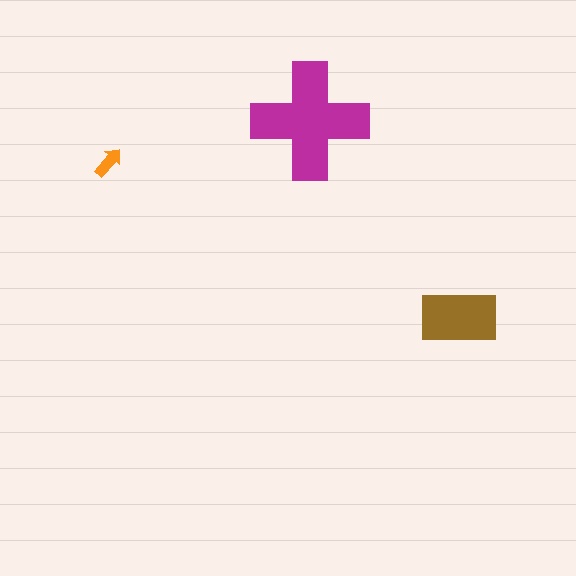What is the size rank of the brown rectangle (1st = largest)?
2nd.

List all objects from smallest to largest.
The orange arrow, the brown rectangle, the magenta cross.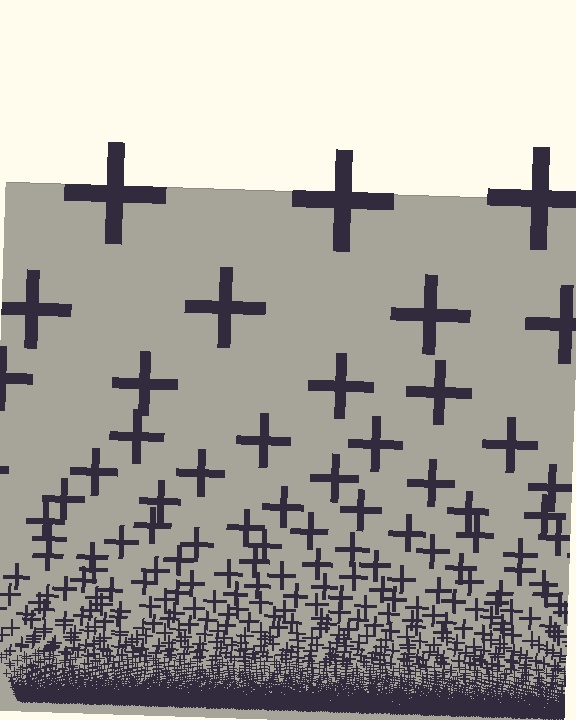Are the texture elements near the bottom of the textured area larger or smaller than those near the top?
Smaller. The gradient is inverted — elements near the bottom are smaller and denser.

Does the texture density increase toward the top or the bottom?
Density increases toward the bottom.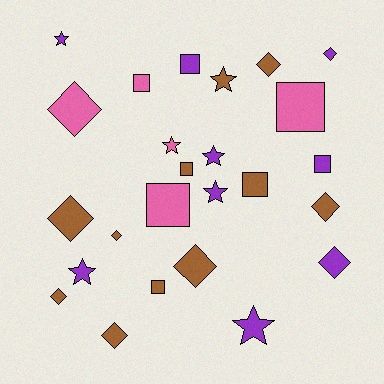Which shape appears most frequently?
Diamond, with 10 objects.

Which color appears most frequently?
Brown, with 11 objects.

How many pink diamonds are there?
There is 1 pink diamond.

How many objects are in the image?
There are 25 objects.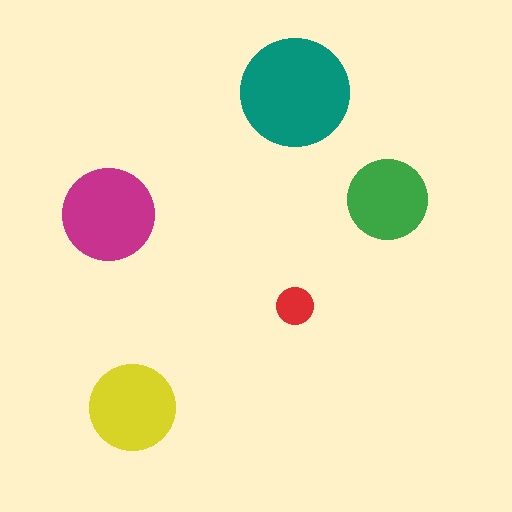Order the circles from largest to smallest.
the teal one, the magenta one, the yellow one, the green one, the red one.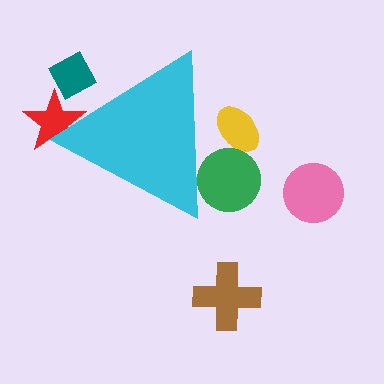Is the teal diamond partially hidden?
Yes, the teal diamond is partially hidden behind the cyan triangle.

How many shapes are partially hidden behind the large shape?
4 shapes are partially hidden.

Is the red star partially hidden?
Yes, the red star is partially hidden behind the cyan triangle.